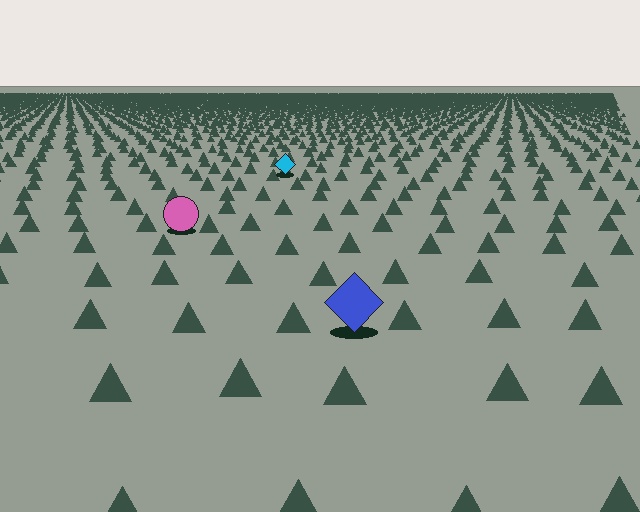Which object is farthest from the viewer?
The cyan diamond is farthest from the viewer. It appears smaller and the ground texture around it is denser.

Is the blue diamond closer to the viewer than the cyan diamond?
Yes. The blue diamond is closer — you can tell from the texture gradient: the ground texture is coarser near it.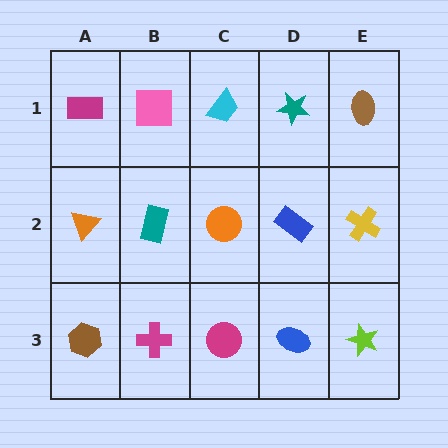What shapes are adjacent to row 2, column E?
A brown ellipse (row 1, column E), a lime star (row 3, column E), a blue rectangle (row 2, column D).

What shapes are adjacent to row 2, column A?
A magenta rectangle (row 1, column A), a brown hexagon (row 3, column A), a teal rectangle (row 2, column B).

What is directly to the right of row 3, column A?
A magenta cross.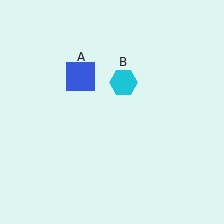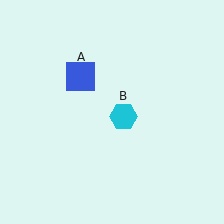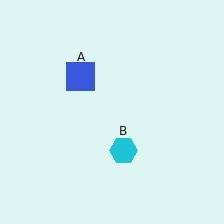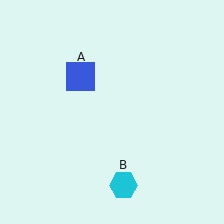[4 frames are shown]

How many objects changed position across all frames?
1 object changed position: cyan hexagon (object B).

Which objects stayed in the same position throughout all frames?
Blue square (object A) remained stationary.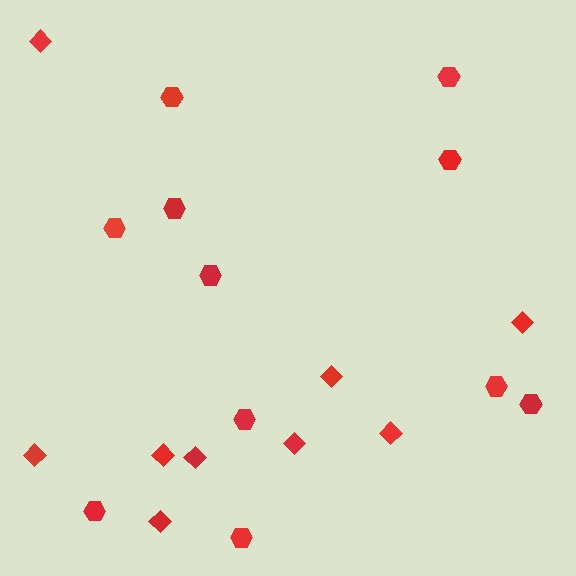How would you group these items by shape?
There are 2 groups: one group of hexagons (11) and one group of diamonds (9).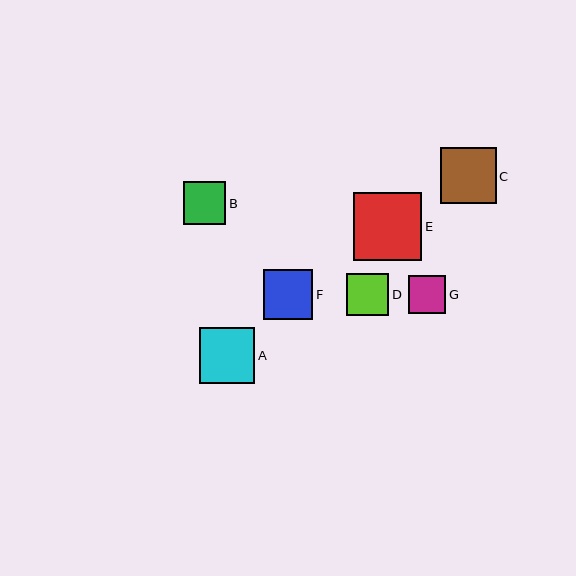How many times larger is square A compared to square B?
Square A is approximately 1.3 times the size of square B.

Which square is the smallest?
Square G is the smallest with a size of approximately 37 pixels.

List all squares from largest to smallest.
From largest to smallest: E, C, A, F, B, D, G.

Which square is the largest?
Square E is the largest with a size of approximately 69 pixels.